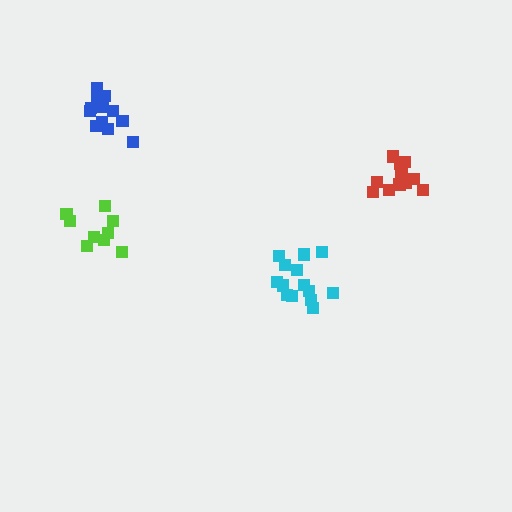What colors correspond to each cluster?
The clusters are colored: lime, red, blue, cyan.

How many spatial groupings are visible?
There are 4 spatial groupings.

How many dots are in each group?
Group 1: 9 dots, Group 2: 12 dots, Group 3: 13 dots, Group 4: 14 dots (48 total).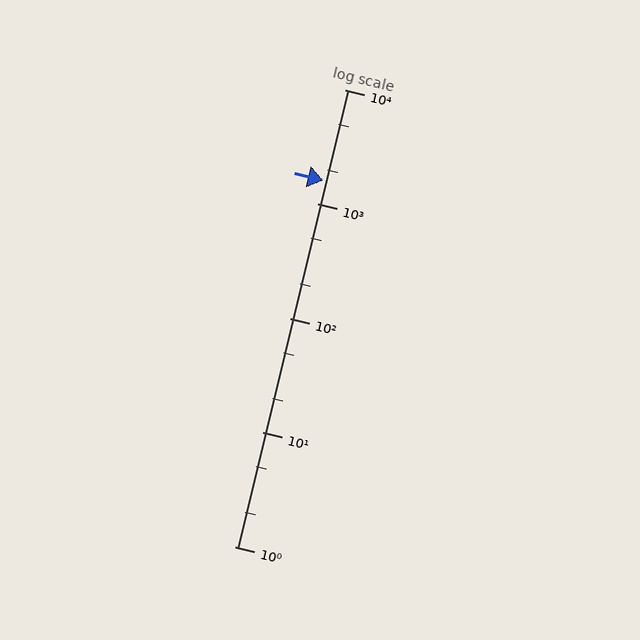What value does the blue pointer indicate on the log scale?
The pointer indicates approximately 1600.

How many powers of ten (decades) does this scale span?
The scale spans 4 decades, from 1 to 10000.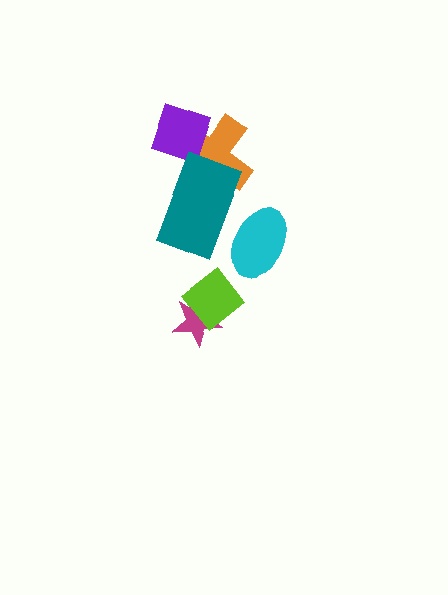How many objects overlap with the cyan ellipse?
1 object overlaps with the cyan ellipse.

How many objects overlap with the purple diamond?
1 object overlaps with the purple diamond.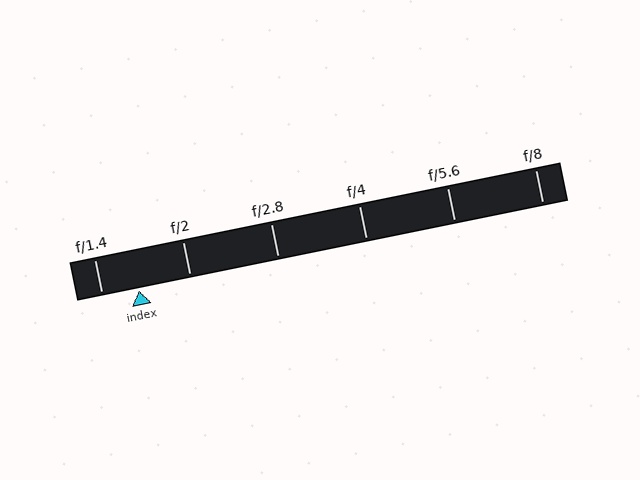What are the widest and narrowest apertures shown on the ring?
The widest aperture shown is f/1.4 and the narrowest is f/8.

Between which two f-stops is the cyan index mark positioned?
The index mark is between f/1.4 and f/2.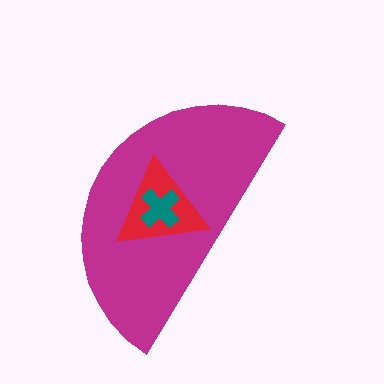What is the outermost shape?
The magenta semicircle.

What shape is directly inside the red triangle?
The teal cross.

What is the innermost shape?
The teal cross.